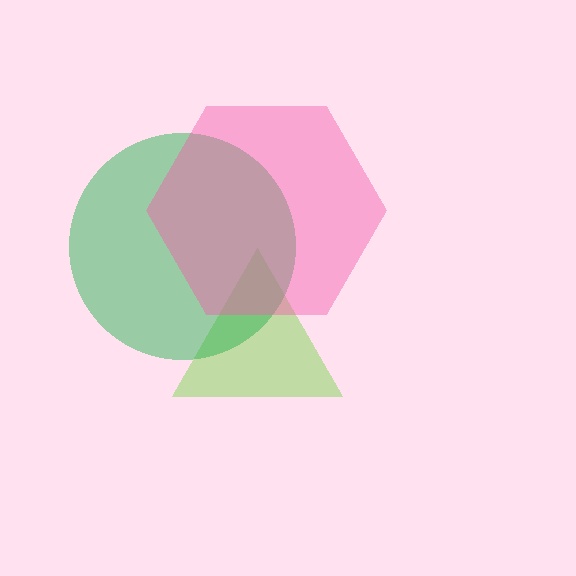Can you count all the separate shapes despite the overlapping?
Yes, there are 3 separate shapes.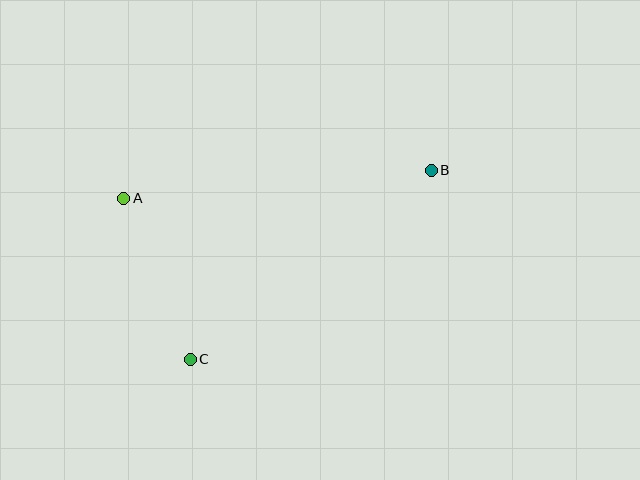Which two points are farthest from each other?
Points A and B are farthest from each other.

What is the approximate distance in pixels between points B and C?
The distance between B and C is approximately 306 pixels.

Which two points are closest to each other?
Points A and C are closest to each other.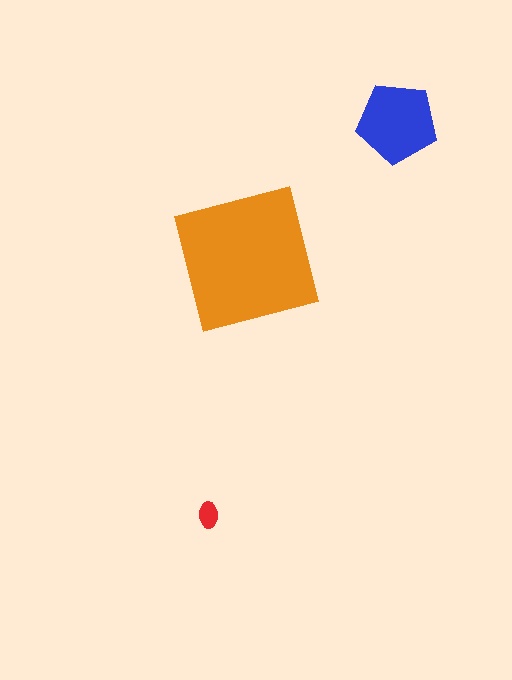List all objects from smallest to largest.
The red ellipse, the blue pentagon, the orange square.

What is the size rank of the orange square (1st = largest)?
1st.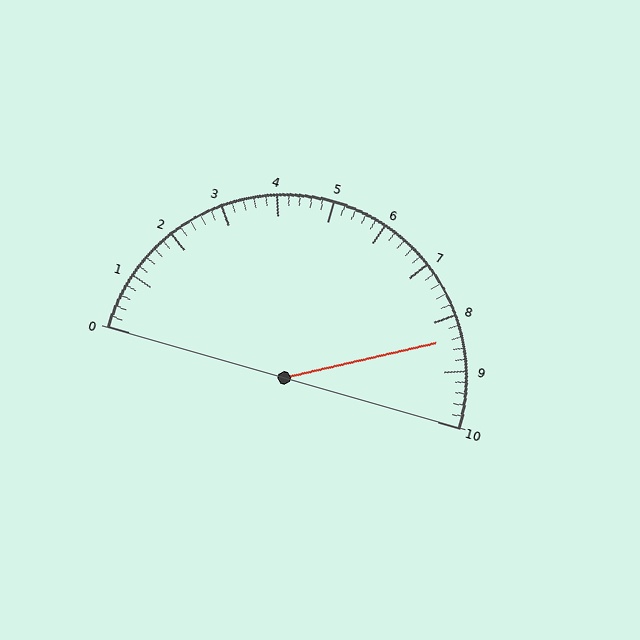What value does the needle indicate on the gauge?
The needle indicates approximately 8.4.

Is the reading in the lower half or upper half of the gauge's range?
The reading is in the upper half of the range (0 to 10).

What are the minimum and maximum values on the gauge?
The gauge ranges from 0 to 10.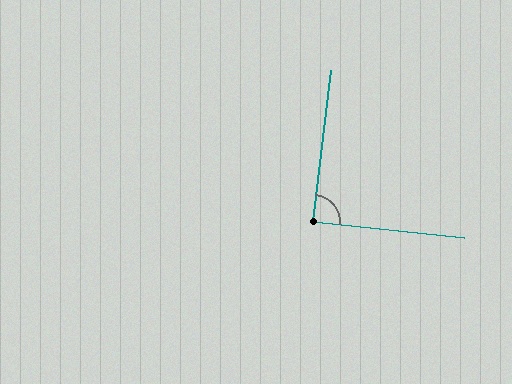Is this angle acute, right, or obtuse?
It is approximately a right angle.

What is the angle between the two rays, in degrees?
Approximately 89 degrees.